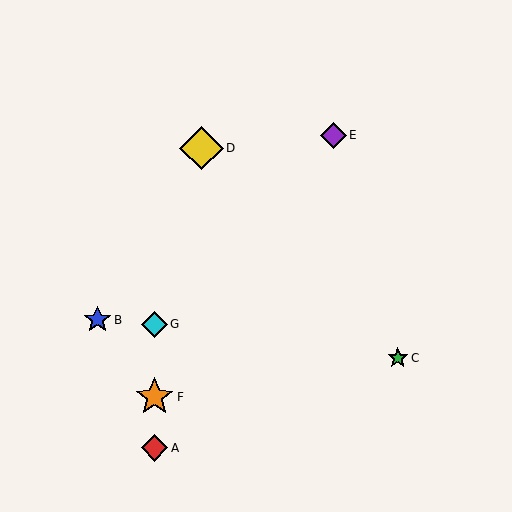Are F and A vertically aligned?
Yes, both are at x≈155.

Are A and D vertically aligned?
No, A is at x≈155 and D is at x≈202.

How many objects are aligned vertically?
3 objects (A, F, G) are aligned vertically.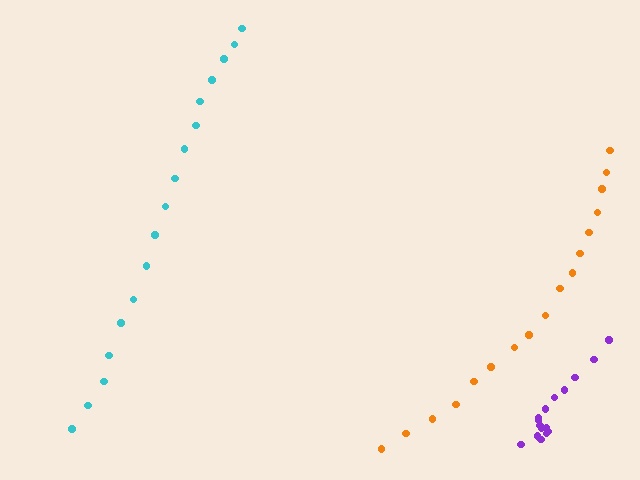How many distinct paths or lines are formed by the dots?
There are 3 distinct paths.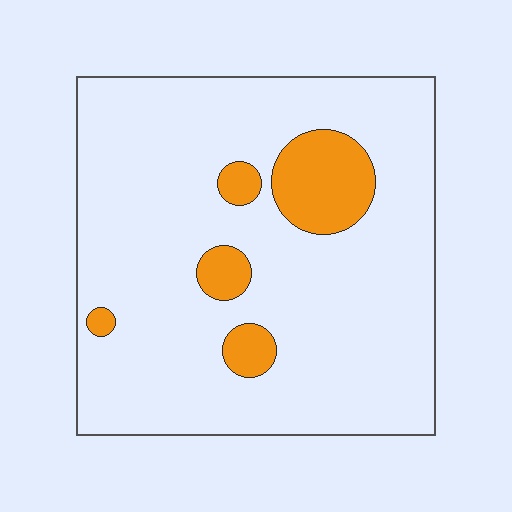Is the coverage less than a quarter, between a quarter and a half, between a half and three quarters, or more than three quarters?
Less than a quarter.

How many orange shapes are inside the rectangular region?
5.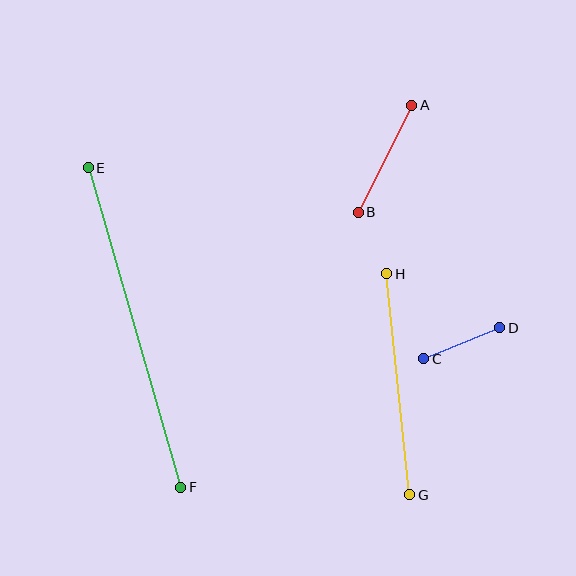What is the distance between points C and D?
The distance is approximately 82 pixels.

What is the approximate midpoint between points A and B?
The midpoint is at approximately (385, 159) pixels.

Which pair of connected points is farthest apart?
Points E and F are farthest apart.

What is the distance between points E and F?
The distance is approximately 332 pixels.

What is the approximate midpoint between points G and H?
The midpoint is at approximately (398, 384) pixels.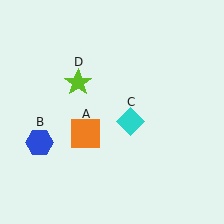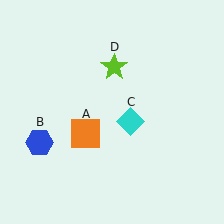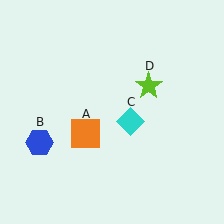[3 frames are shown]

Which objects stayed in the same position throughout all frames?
Orange square (object A) and blue hexagon (object B) and cyan diamond (object C) remained stationary.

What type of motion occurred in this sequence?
The lime star (object D) rotated clockwise around the center of the scene.